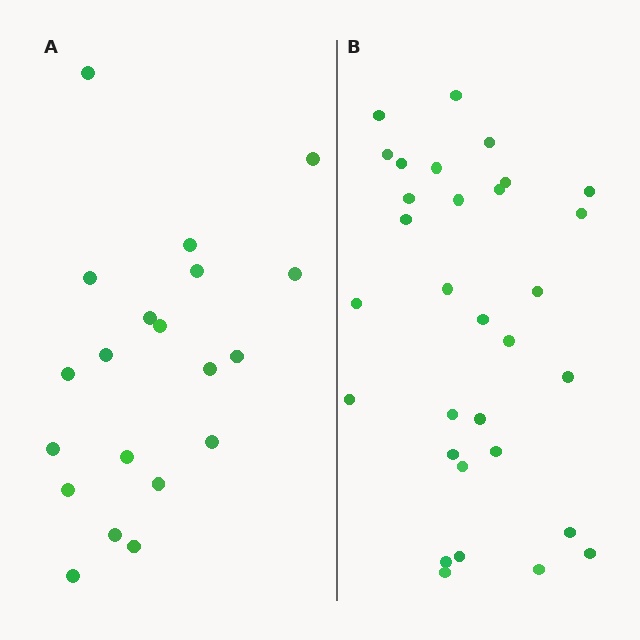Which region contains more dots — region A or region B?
Region B (the right region) has more dots.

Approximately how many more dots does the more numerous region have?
Region B has roughly 12 or so more dots than region A.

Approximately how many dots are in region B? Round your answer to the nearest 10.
About 30 dots. (The exact count is 31, which rounds to 30.)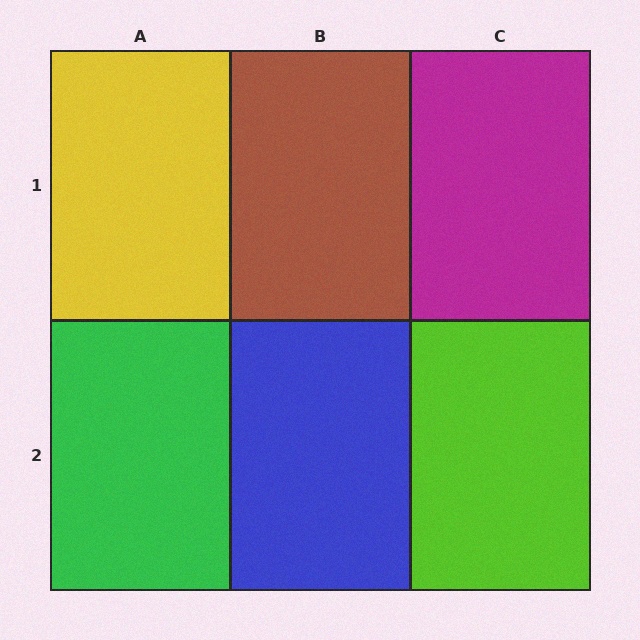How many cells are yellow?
1 cell is yellow.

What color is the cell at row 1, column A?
Yellow.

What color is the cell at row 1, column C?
Magenta.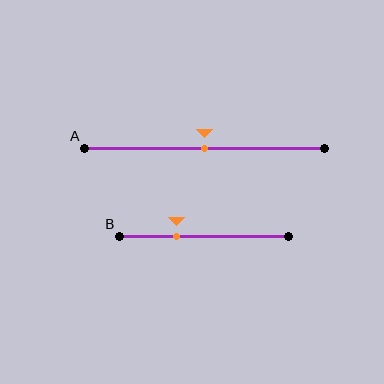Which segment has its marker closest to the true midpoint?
Segment A has its marker closest to the true midpoint.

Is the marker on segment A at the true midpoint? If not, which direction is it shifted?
Yes, the marker on segment A is at the true midpoint.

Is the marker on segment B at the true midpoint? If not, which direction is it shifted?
No, the marker on segment B is shifted to the left by about 16% of the segment length.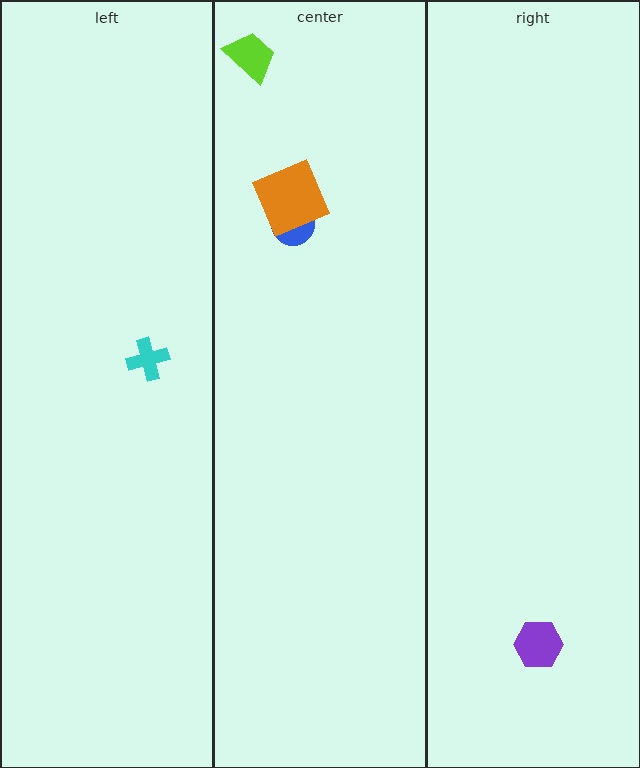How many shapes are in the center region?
3.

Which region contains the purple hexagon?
The right region.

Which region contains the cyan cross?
The left region.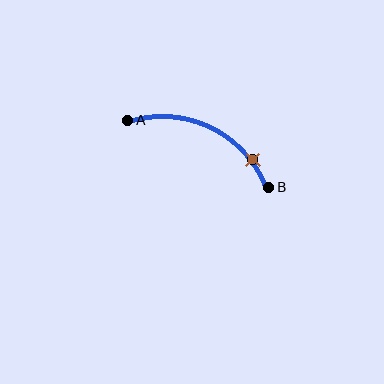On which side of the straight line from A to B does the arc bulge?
The arc bulges above the straight line connecting A and B.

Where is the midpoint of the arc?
The arc midpoint is the point on the curve farthest from the straight line joining A and B. It sits above that line.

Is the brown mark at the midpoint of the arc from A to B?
No. The brown mark lies on the arc but is closer to endpoint B. The arc midpoint would be at the point on the curve equidistant along the arc from both A and B.